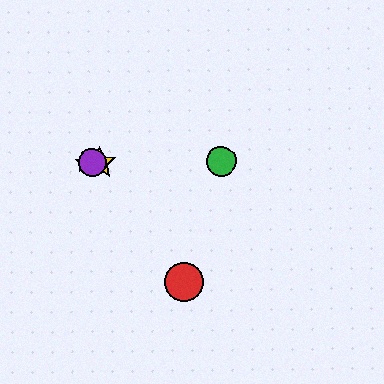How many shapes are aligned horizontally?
4 shapes (the blue star, the green circle, the yellow star, the purple circle) are aligned horizontally.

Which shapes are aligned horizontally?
The blue star, the green circle, the yellow star, the purple circle are aligned horizontally.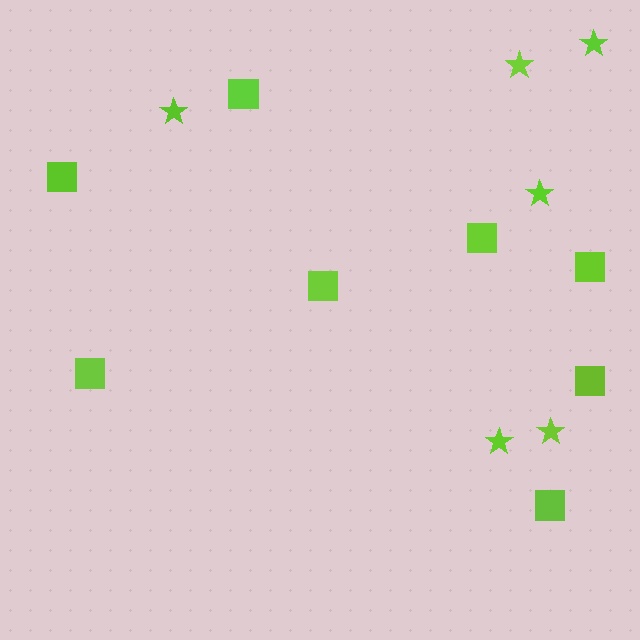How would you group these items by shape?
There are 2 groups: one group of stars (6) and one group of squares (8).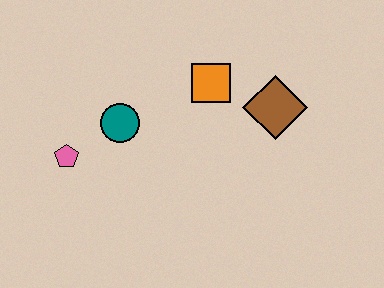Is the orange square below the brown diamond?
No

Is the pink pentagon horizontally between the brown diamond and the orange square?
No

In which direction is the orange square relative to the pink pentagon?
The orange square is to the right of the pink pentagon.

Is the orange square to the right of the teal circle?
Yes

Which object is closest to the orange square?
The brown diamond is closest to the orange square.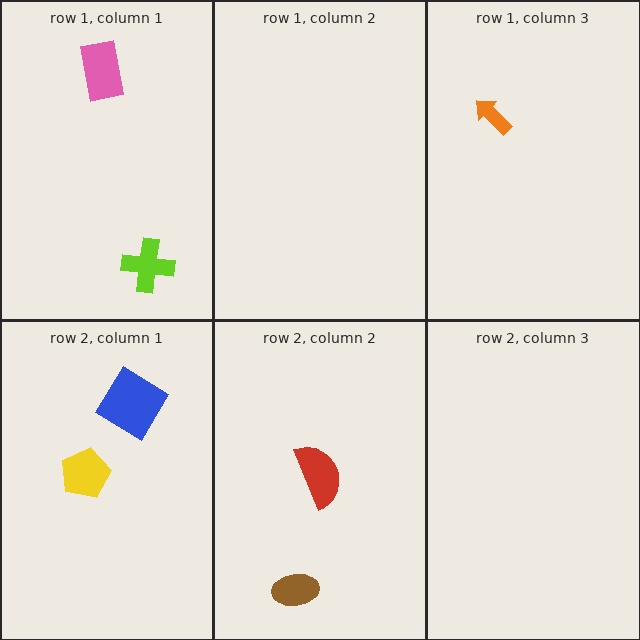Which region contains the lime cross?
The row 1, column 1 region.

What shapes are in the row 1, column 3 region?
The orange arrow.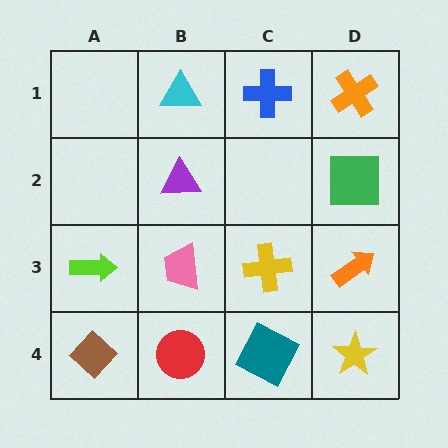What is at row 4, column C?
A teal square.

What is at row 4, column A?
A brown diamond.